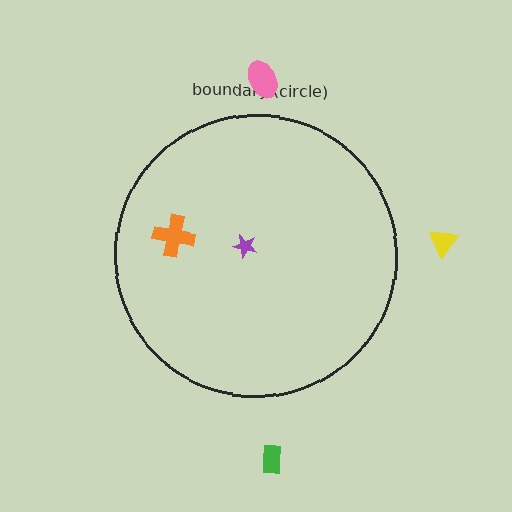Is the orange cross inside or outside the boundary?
Inside.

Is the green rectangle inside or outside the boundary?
Outside.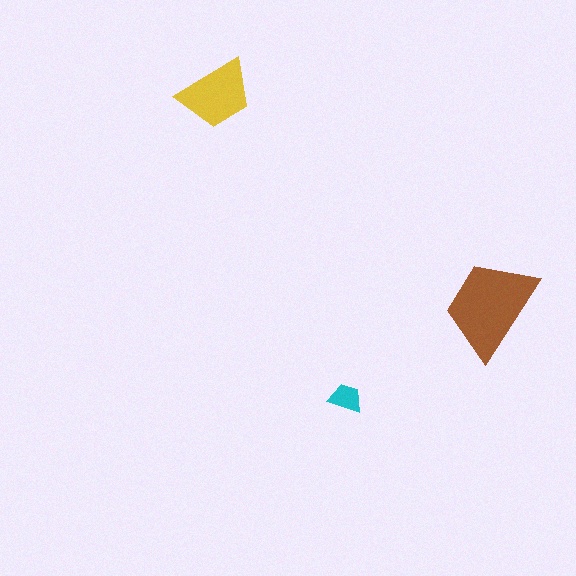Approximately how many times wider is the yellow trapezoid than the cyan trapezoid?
About 2 times wider.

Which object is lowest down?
The cyan trapezoid is bottommost.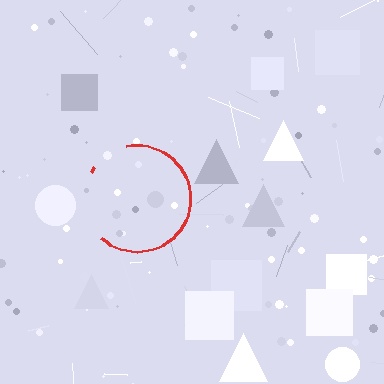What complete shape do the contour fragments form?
The contour fragments form a circle.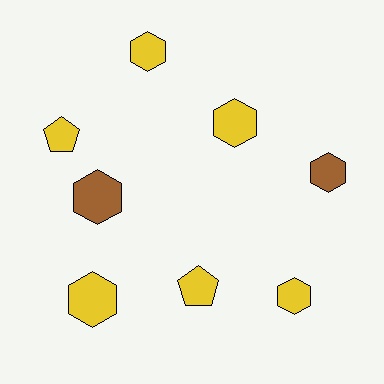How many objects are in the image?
There are 8 objects.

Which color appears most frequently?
Yellow, with 6 objects.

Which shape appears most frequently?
Hexagon, with 6 objects.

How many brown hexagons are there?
There are 2 brown hexagons.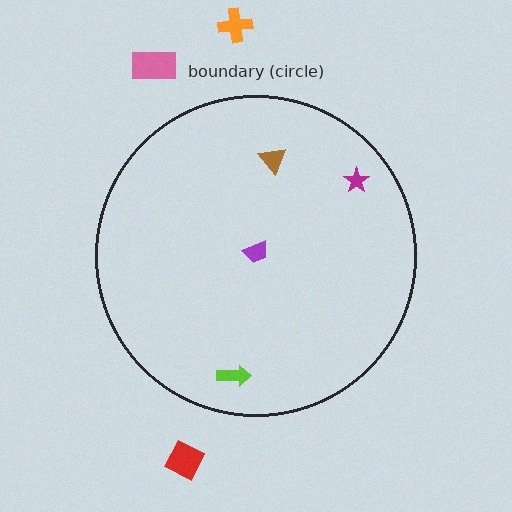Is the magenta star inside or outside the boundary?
Inside.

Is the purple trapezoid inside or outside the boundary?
Inside.